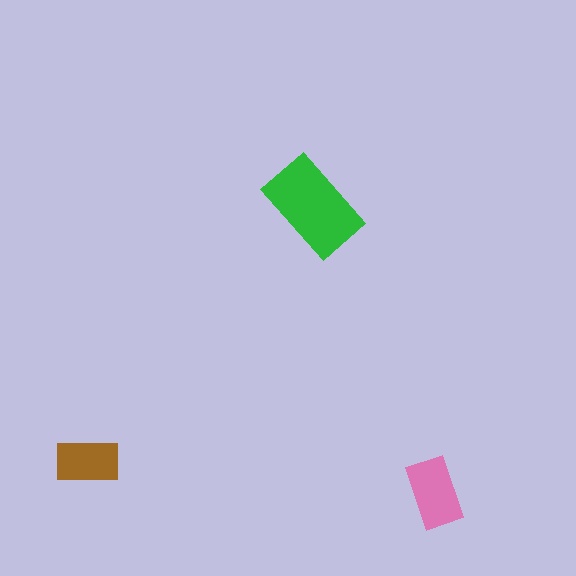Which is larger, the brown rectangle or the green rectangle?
The green one.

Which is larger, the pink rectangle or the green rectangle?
The green one.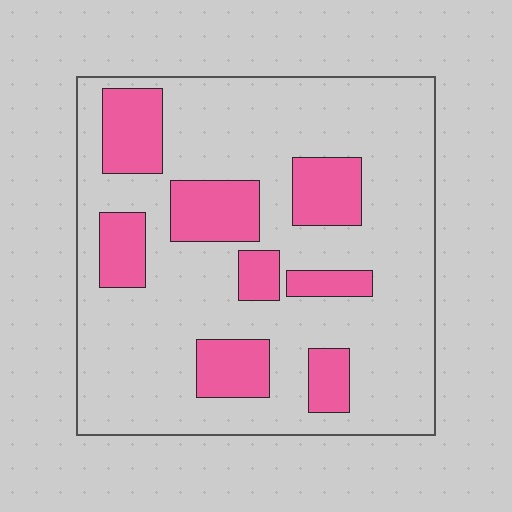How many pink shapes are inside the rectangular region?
8.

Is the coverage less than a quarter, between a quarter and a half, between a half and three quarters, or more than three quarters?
Less than a quarter.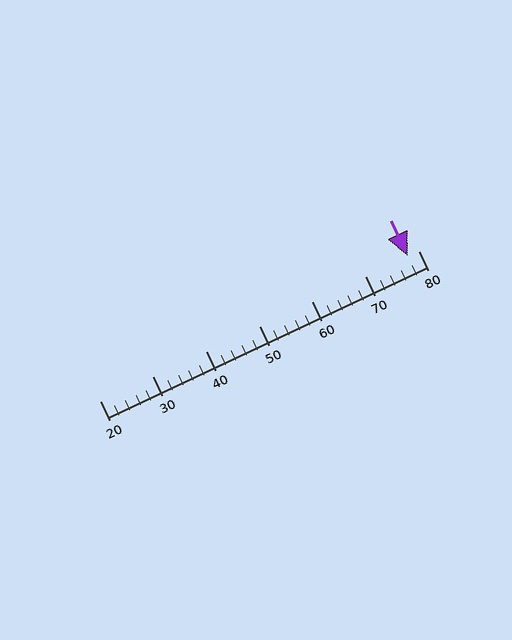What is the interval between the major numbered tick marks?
The major tick marks are spaced 10 units apart.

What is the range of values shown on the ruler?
The ruler shows values from 20 to 80.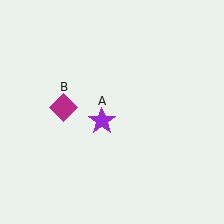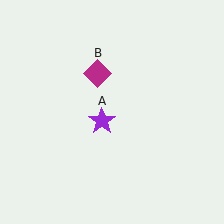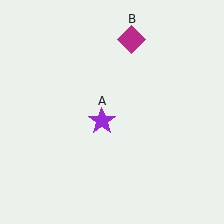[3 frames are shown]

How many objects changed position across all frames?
1 object changed position: magenta diamond (object B).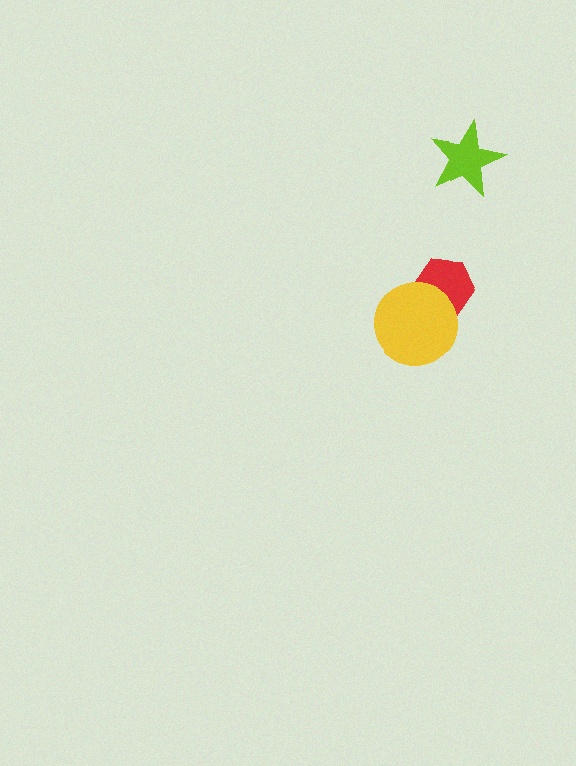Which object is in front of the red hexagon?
The yellow circle is in front of the red hexagon.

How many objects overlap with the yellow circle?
1 object overlaps with the yellow circle.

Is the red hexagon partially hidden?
Yes, it is partially covered by another shape.